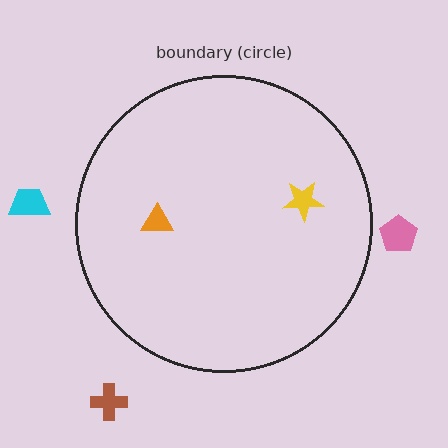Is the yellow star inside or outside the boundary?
Inside.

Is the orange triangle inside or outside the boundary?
Inside.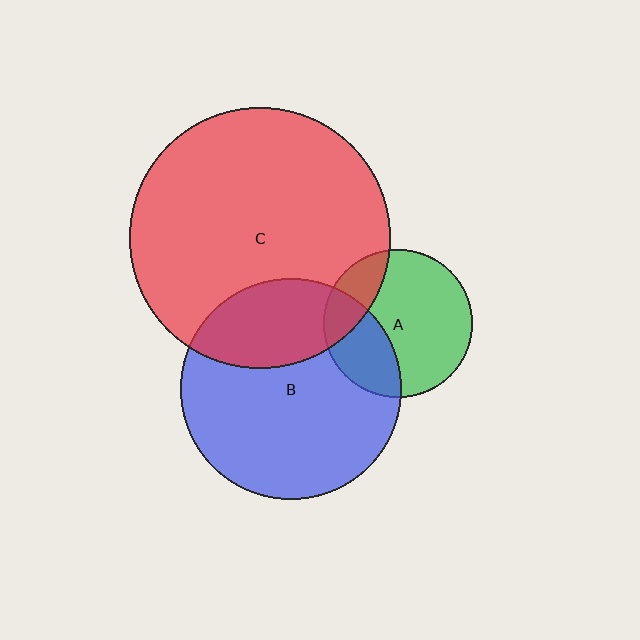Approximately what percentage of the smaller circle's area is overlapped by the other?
Approximately 30%.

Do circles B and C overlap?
Yes.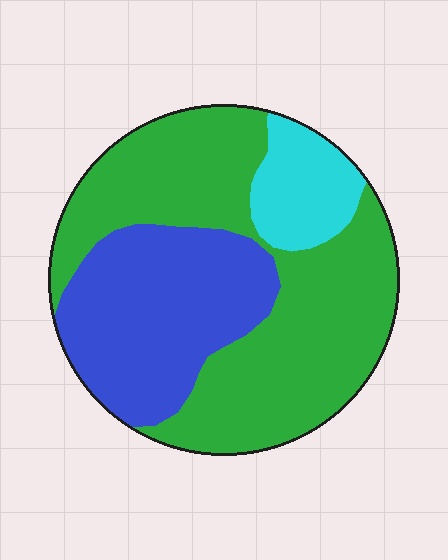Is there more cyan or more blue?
Blue.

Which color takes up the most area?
Green, at roughly 55%.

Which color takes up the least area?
Cyan, at roughly 10%.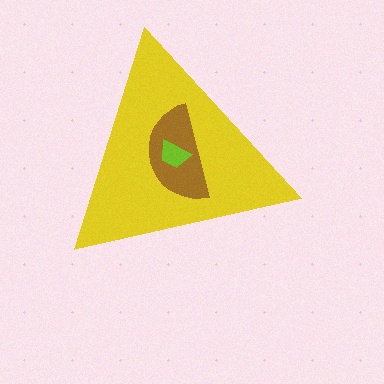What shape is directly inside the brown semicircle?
The lime trapezoid.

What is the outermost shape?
The yellow triangle.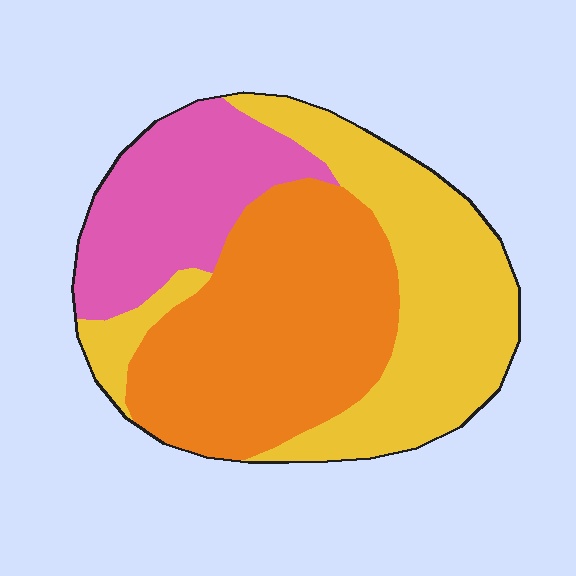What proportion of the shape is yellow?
Yellow covers 37% of the shape.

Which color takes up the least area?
Pink, at roughly 25%.